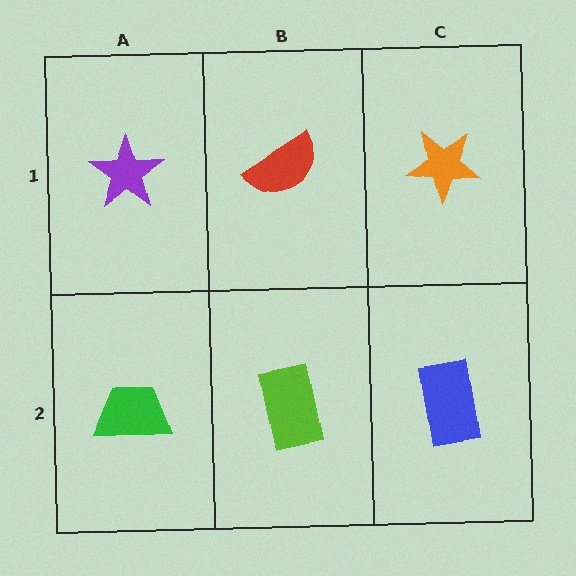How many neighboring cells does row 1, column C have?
2.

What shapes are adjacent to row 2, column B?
A red semicircle (row 1, column B), a green trapezoid (row 2, column A), a blue rectangle (row 2, column C).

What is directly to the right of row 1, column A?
A red semicircle.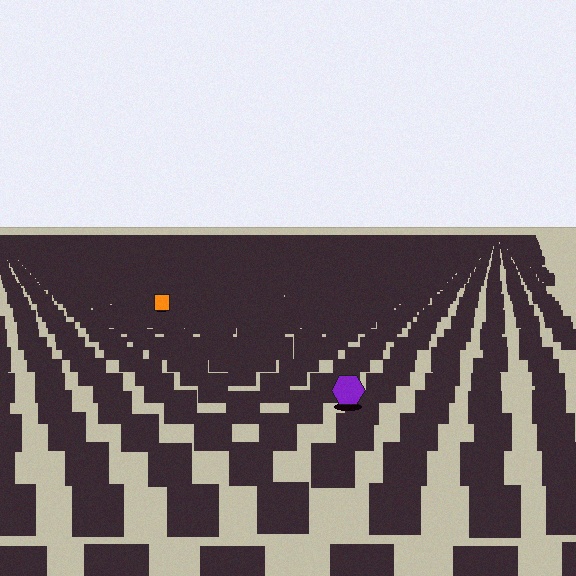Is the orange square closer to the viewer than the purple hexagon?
No. The purple hexagon is closer — you can tell from the texture gradient: the ground texture is coarser near it.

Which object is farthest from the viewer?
The orange square is farthest from the viewer. It appears smaller and the ground texture around it is denser.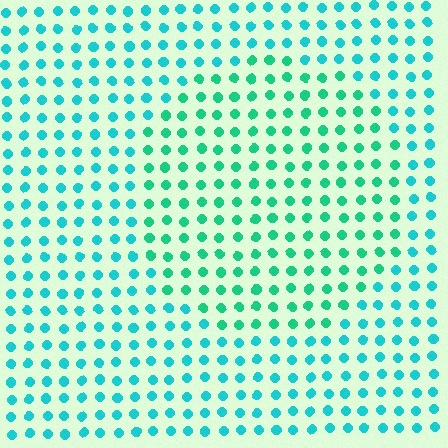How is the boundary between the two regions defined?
The boundary is defined purely by a slight shift in hue (about 26 degrees). Spacing, size, and orientation are identical on both sides.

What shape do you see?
I see a circle.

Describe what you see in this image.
The image is filled with small cyan elements in a uniform arrangement. A circle-shaped region is visible where the elements are tinted to a slightly different hue, forming a subtle color boundary.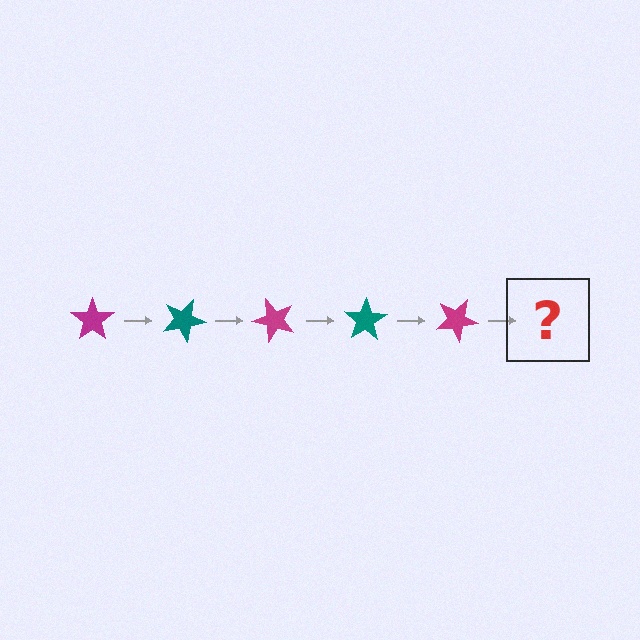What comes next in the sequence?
The next element should be a teal star, rotated 125 degrees from the start.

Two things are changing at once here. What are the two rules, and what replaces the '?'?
The two rules are that it rotates 25 degrees each step and the color cycles through magenta and teal. The '?' should be a teal star, rotated 125 degrees from the start.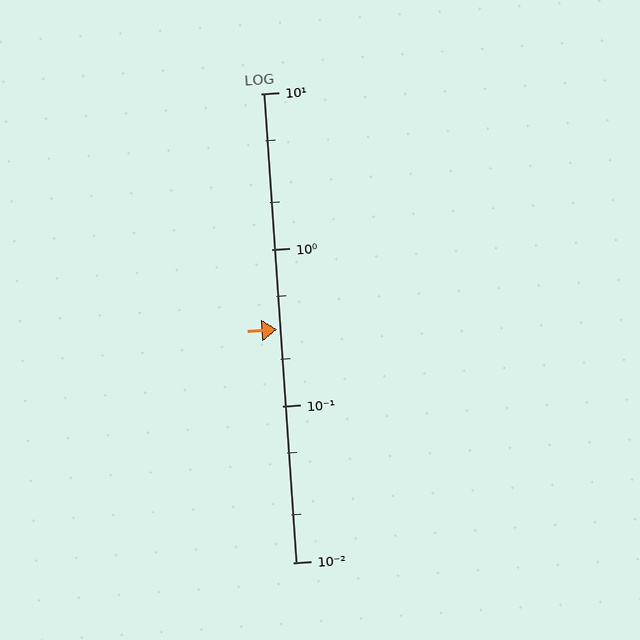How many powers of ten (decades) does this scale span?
The scale spans 3 decades, from 0.01 to 10.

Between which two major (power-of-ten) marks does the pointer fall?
The pointer is between 0.1 and 1.